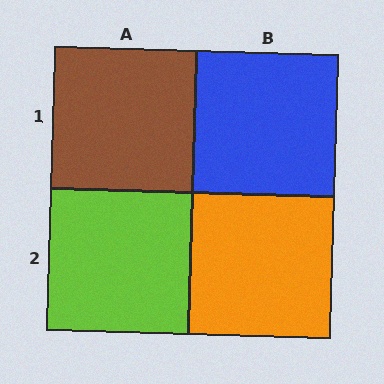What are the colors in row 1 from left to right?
Brown, blue.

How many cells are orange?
1 cell is orange.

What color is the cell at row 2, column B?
Orange.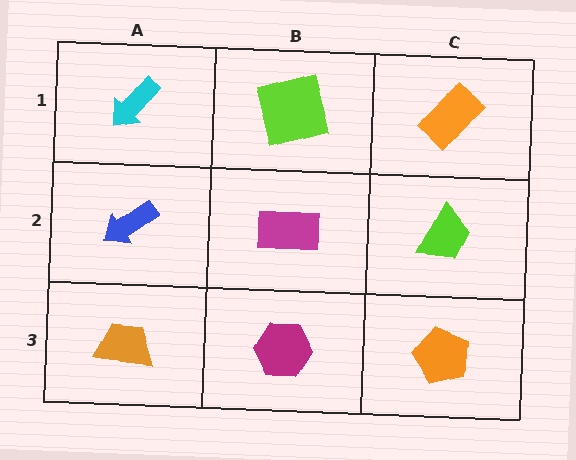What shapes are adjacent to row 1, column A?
A blue arrow (row 2, column A), a lime square (row 1, column B).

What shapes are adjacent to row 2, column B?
A lime square (row 1, column B), a magenta hexagon (row 3, column B), a blue arrow (row 2, column A), a lime trapezoid (row 2, column C).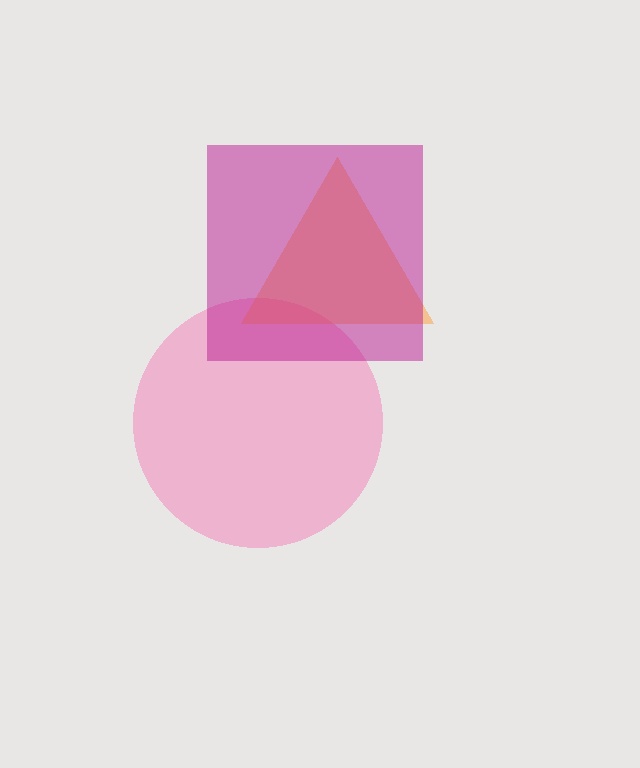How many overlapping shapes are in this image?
There are 3 overlapping shapes in the image.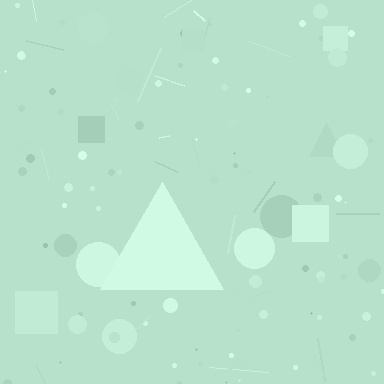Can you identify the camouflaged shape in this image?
The camouflaged shape is a triangle.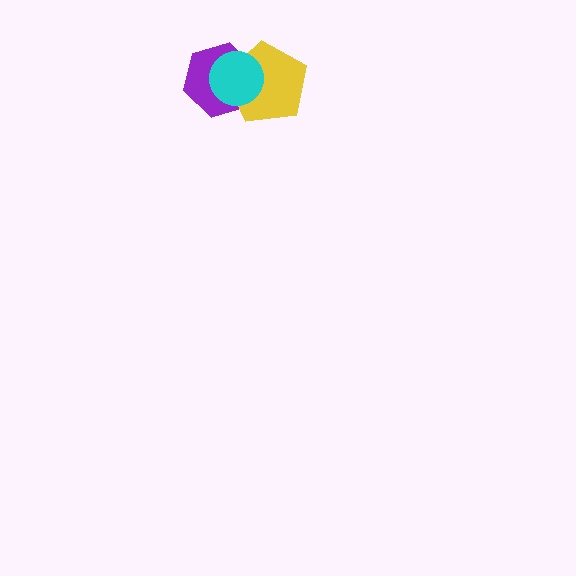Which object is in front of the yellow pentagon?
The cyan circle is in front of the yellow pentagon.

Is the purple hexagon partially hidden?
Yes, it is partially covered by another shape.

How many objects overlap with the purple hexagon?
2 objects overlap with the purple hexagon.